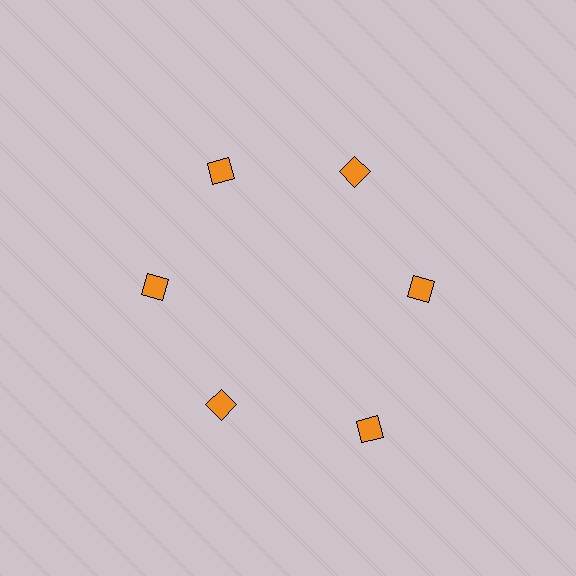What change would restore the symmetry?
The symmetry would be restored by moving it inward, back onto the ring so that all 6 squares sit at equal angles and equal distance from the center.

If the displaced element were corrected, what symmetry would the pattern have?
It would have 6-fold rotational symmetry — the pattern would map onto itself every 60 degrees.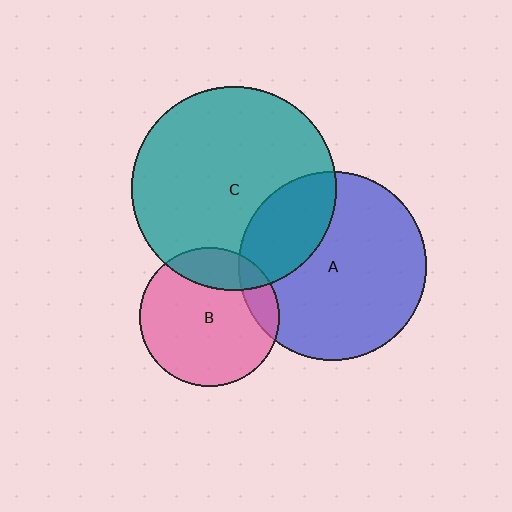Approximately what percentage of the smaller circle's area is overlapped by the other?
Approximately 15%.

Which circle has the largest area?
Circle C (teal).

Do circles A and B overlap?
Yes.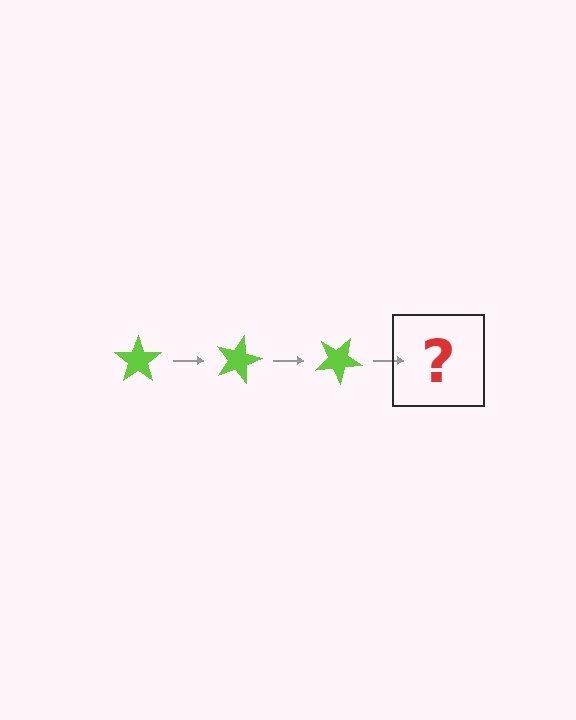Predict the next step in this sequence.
The next step is a lime star rotated 45 degrees.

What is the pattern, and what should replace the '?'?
The pattern is that the star rotates 15 degrees each step. The '?' should be a lime star rotated 45 degrees.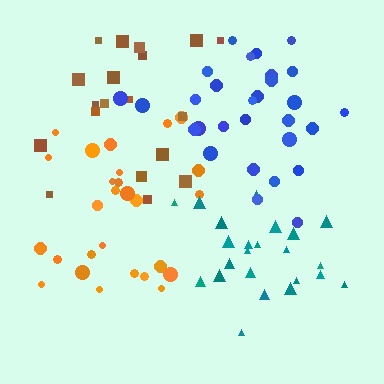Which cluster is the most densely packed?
Teal.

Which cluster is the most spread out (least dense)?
Brown.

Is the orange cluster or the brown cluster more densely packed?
Orange.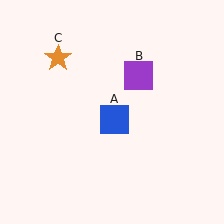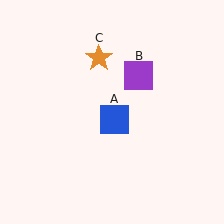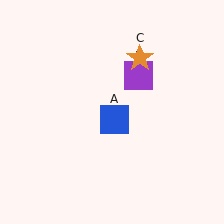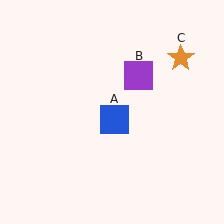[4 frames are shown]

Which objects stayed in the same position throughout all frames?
Blue square (object A) and purple square (object B) remained stationary.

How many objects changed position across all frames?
1 object changed position: orange star (object C).